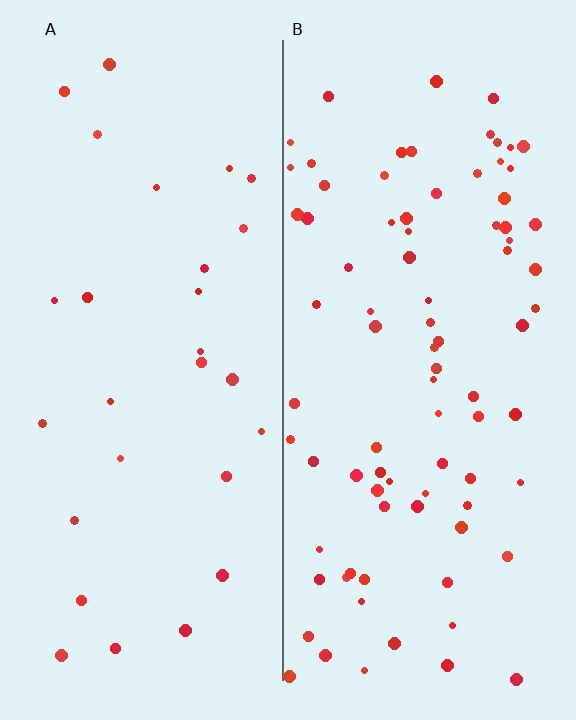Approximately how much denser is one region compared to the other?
Approximately 3.0× — region B over region A.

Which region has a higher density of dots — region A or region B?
B (the right).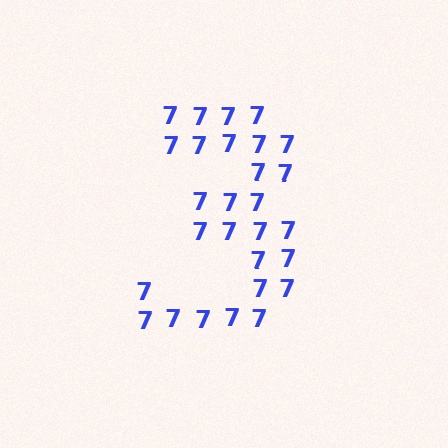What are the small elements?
The small elements are digit 7's.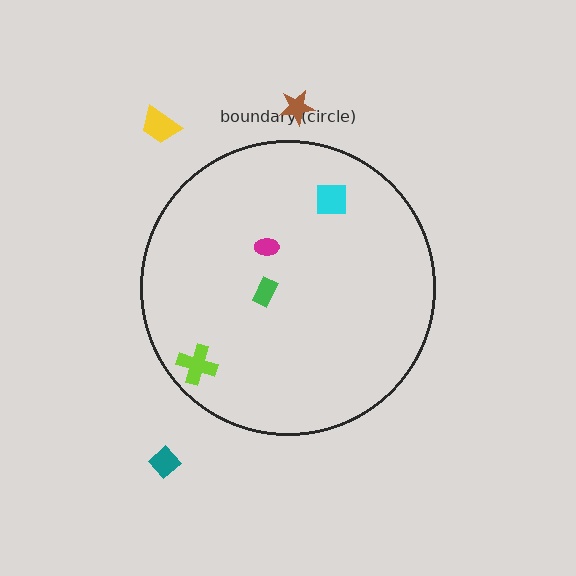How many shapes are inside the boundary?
4 inside, 3 outside.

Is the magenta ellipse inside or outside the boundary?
Inside.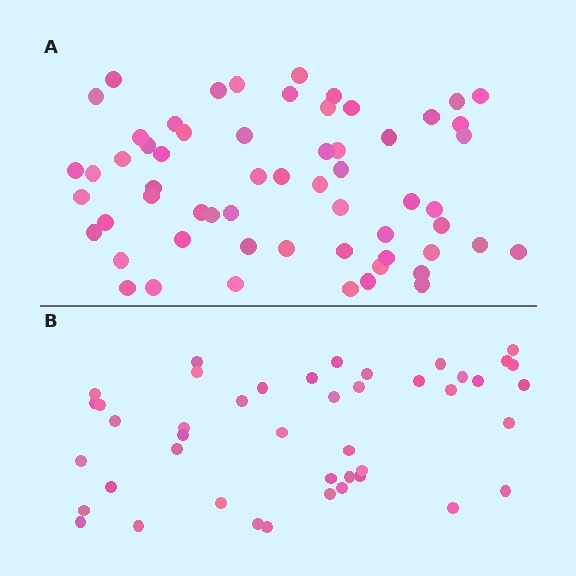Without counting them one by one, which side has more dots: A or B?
Region A (the top region) has more dots.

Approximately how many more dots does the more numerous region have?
Region A has approximately 15 more dots than region B.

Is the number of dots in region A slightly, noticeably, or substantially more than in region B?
Region A has noticeably more, but not dramatically so. The ratio is roughly 1.4 to 1.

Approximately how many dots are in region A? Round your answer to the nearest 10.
About 60 dots.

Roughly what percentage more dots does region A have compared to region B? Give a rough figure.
About 35% more.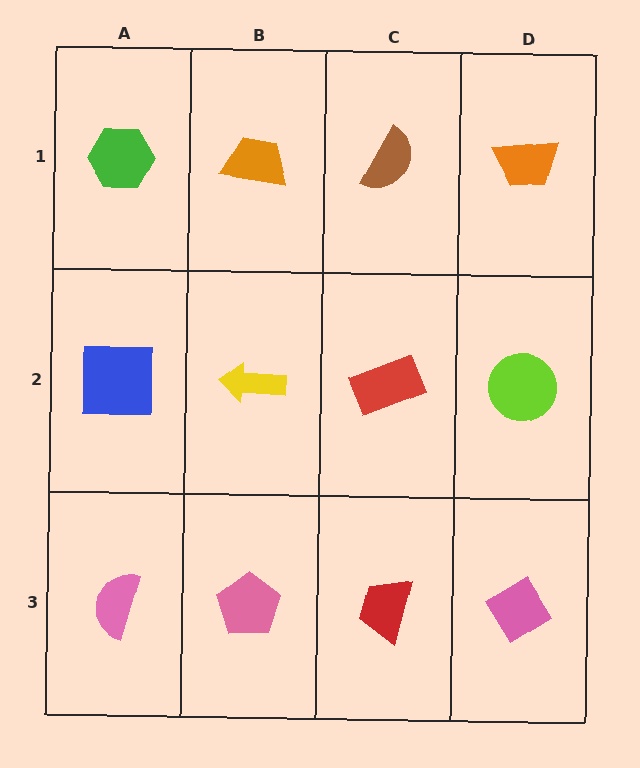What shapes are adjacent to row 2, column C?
A brown semicircle (row 1, column C), a red trapezoid (row 3, column C), a yellow arrow (row 2, column B), a lime circle (row 2, column D).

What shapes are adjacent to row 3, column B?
A yellow arrow (row 2, column B), a pink semicircle (row 3, column A), a red trapezoid (row 3, column C).